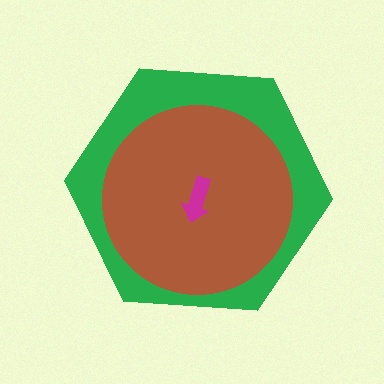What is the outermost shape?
The green hexagon.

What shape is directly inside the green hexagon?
The brown circle.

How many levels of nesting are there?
3.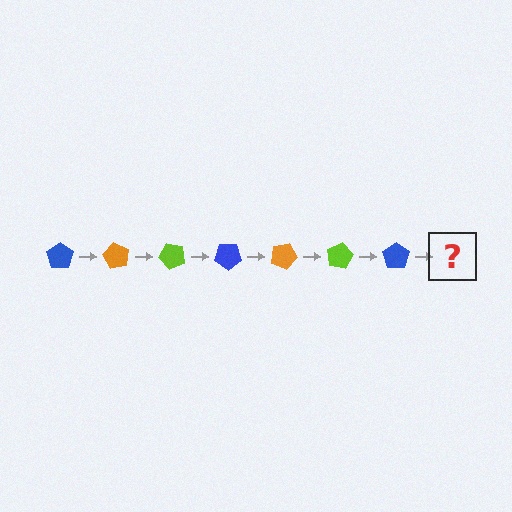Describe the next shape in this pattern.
It should be an orange pentagon, rotated 420 degrees from the start.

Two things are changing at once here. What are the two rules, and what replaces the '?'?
The two rules are that it rotates 60 degrees each step and the color cycles through blue, orange, and lime. The '?' should be an orange pentagon, rotated 420 degrees from the start.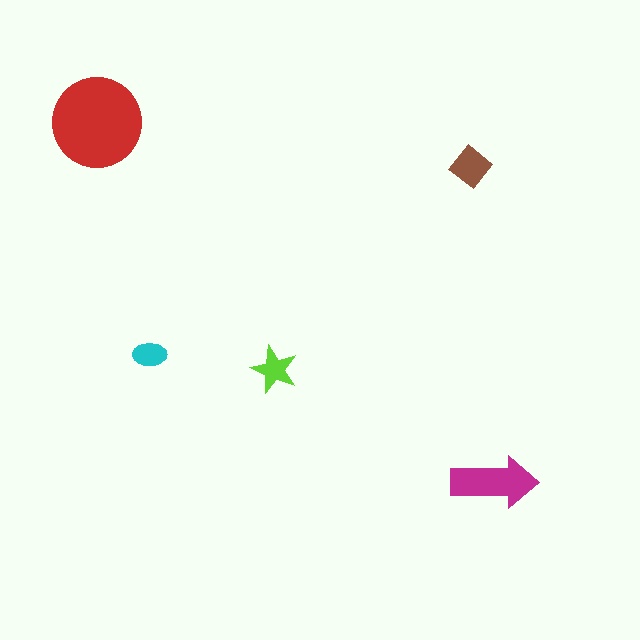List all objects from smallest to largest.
The cyan ellipse, the lime star, the brown diamond, the magenta arrow, the red circle.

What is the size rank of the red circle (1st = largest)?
1st.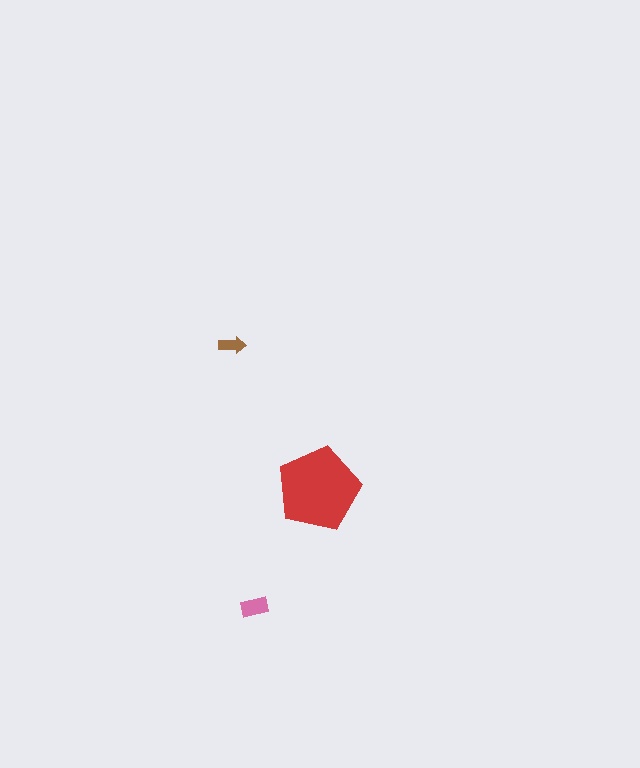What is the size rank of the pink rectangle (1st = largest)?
2nd.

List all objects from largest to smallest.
The red pentagon, the pink rectangle, the brown arrow.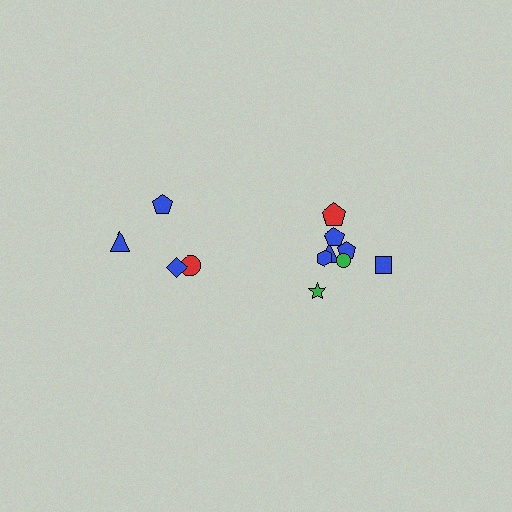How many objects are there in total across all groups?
There are 12 objects.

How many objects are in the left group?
There are 4 objects.